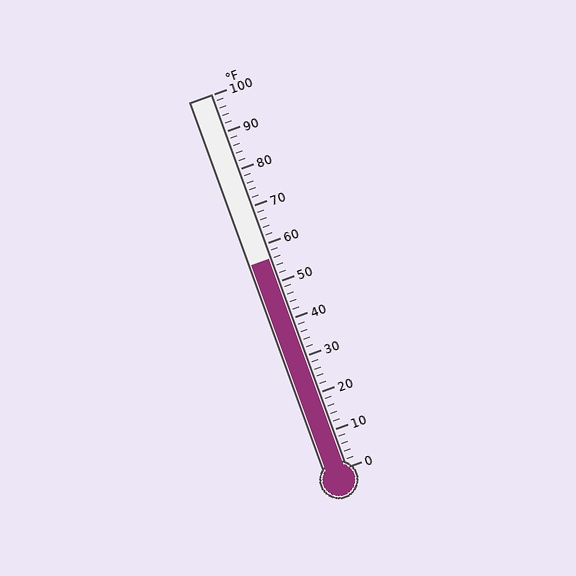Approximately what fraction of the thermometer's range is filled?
The thermometer is filled to approximately 55% of its range.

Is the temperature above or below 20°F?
The temperature is above 20°F.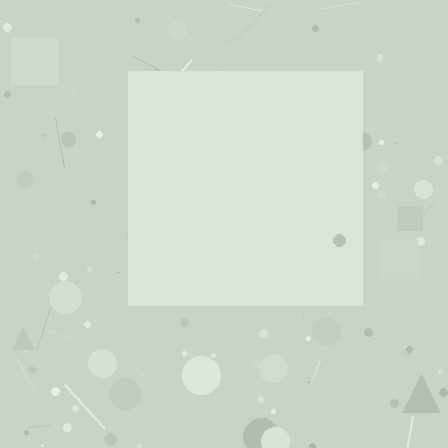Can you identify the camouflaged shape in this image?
The camouflaged shape is a square.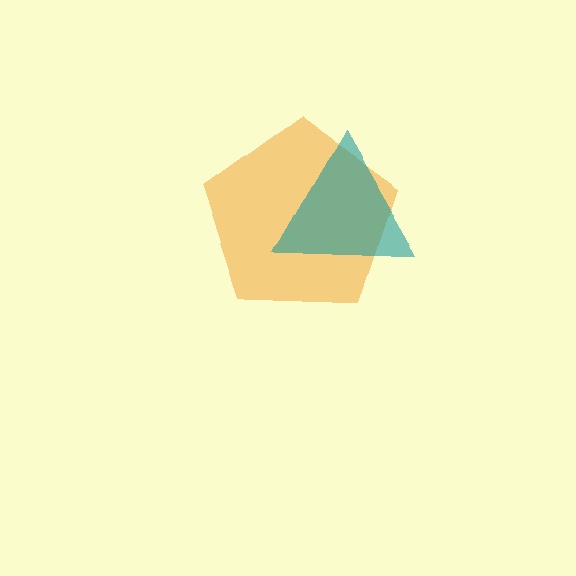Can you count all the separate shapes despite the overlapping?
Yes, there are 2 separate shapes.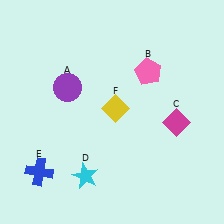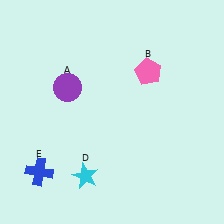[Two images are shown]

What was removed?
The magenta diamond (C), the yellow diamond (F) were removed in Image 2.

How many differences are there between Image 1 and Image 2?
There are 2 differences between the two images.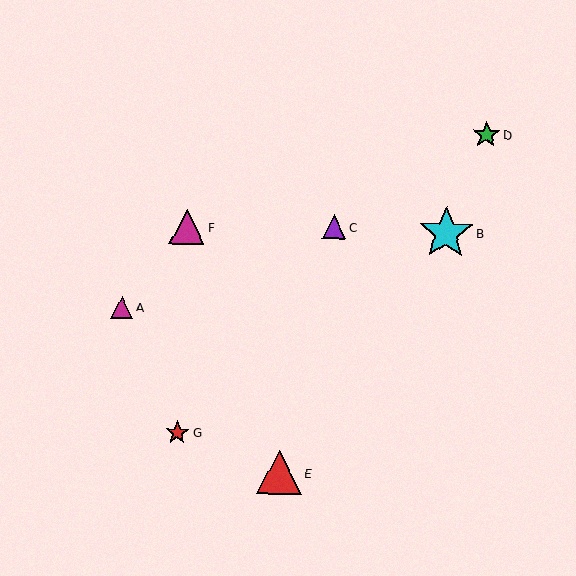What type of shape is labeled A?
Shape A is a magenta triangle.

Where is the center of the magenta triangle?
The center of the magenta triangle is at (122, 308).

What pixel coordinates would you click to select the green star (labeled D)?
Click at (486, 135) to select the green star D.